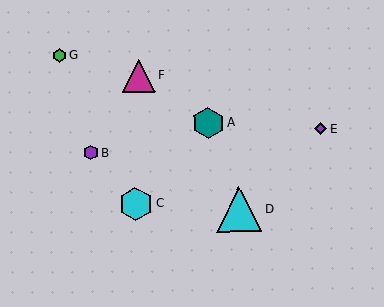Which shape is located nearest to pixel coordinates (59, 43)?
The green hexagon (labeled G) at (59, 55) is nearest to that location.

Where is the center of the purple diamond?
The center of the purple diamond is at (320, 129).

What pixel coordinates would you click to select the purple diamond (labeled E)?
Click at (320, 129) to select the purple diamond E.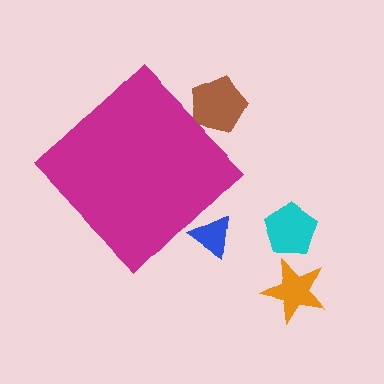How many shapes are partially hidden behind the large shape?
2 shapes are partially hidden.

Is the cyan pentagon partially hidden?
No, the cyan pentagon is fully visible.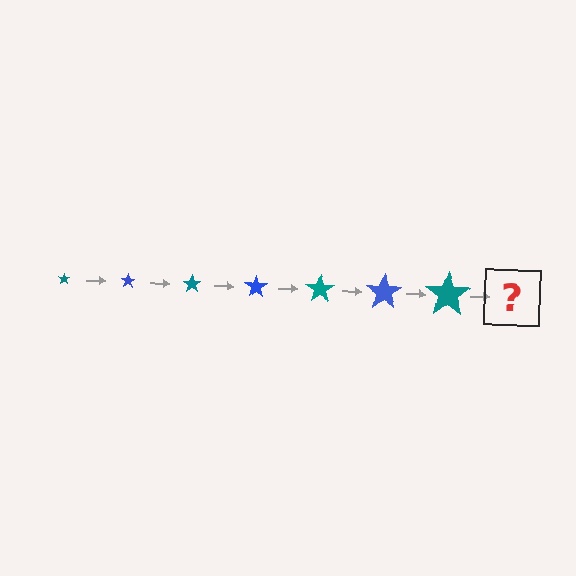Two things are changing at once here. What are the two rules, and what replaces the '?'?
The two rules are that the star grows larger each step and the color cycles through teal and blue. The '?' should be a blue star, larger than the previous one.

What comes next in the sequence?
The next element should be a blue star, larger than the previous one.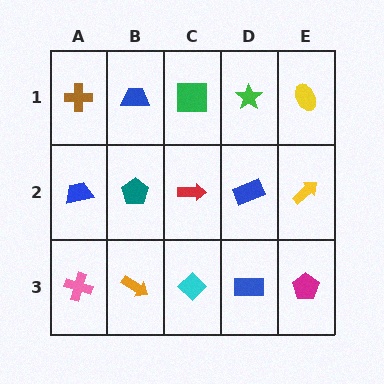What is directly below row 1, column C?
A red arrow.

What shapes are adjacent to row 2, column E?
A yellow ellipse (row 1, column E), a magenta pentagon (row 3, column E), a blue rectangle (row 2, column D).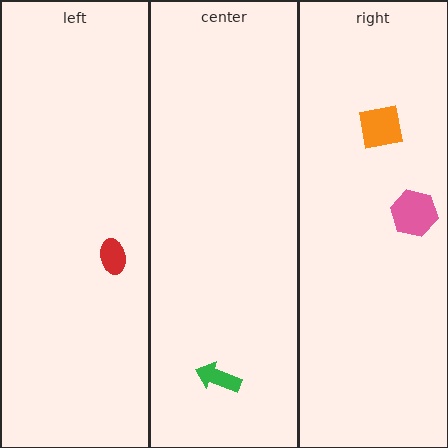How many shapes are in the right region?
2.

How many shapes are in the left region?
1.